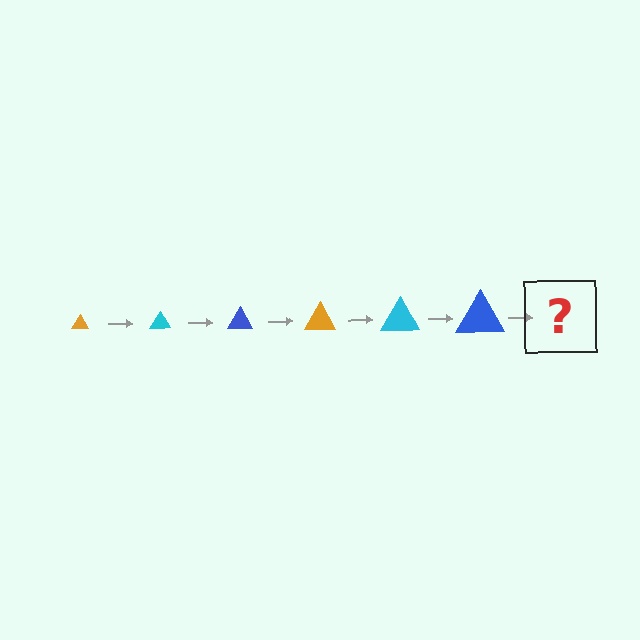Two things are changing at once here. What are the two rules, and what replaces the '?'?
The two rules are that the triangle grows larger each step and the color cycles through orange, cyan, and blue. The '?' should be an orange triangle, larger than the previous one.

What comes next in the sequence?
The next element should be an orange triangle, larger than the previous one.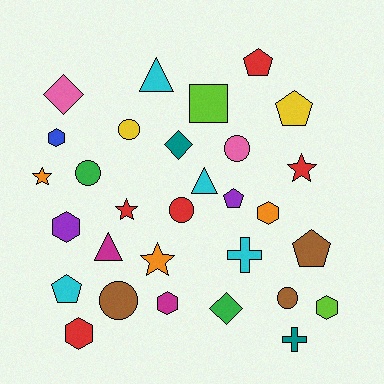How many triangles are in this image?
There are 3 triangles.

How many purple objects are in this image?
There are 2 purple objects.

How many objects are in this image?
There are 30 objects.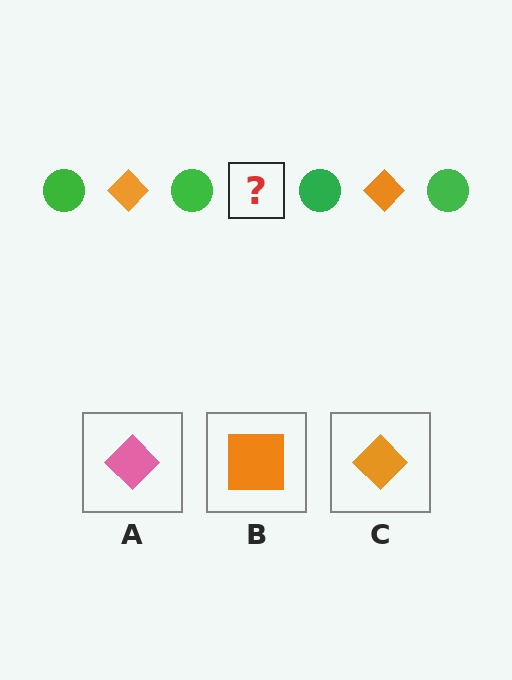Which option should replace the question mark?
Option C.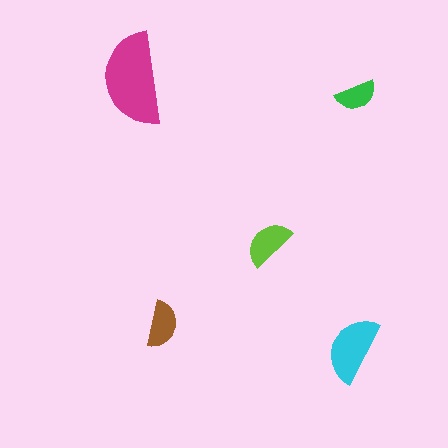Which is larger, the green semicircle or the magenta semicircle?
The magenta one.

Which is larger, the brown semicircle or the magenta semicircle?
The magenta one.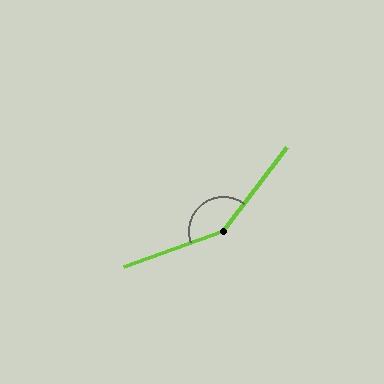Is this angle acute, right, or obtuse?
It is obtuse.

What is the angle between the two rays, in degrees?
Approximately 147 degrees.